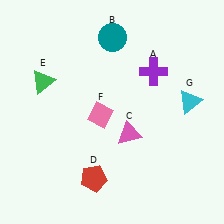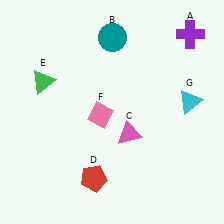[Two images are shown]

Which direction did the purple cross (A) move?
The purple cross (A) moved up.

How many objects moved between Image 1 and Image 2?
1 object moved between the two images.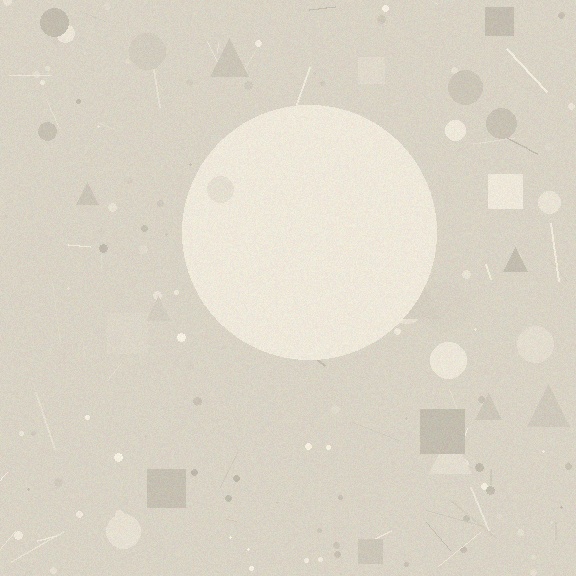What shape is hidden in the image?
A circle is hidden in the image.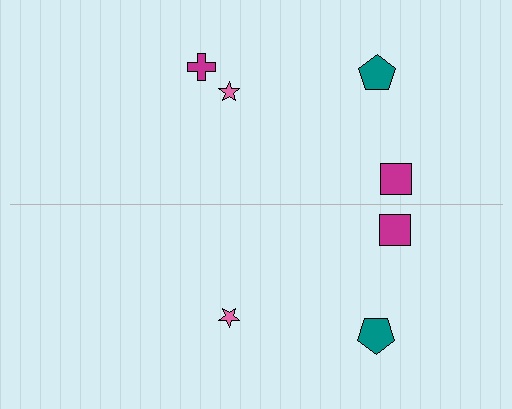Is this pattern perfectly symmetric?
No, the pattern is not perfectly symmetric. A magenta cross is missing from the bottom side.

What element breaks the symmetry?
A magenta cross is missing from the bottom side.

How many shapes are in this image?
There are 7 shapes in this image.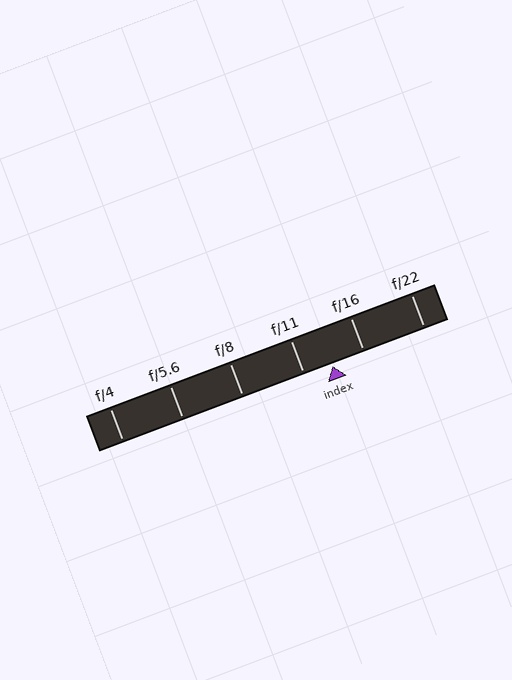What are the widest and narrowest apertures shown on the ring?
The widest aperture shown is f/4 and the narrowest is f/22.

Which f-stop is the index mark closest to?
The index mark is closest to f/11.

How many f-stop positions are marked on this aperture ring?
There are 6 f-stop positions marked.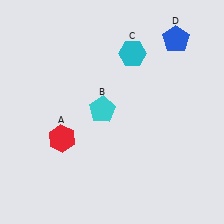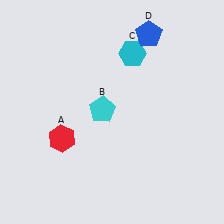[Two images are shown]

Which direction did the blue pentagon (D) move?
The blue pentagon (D) moved left.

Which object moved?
The blue pentagon (D) moved left.